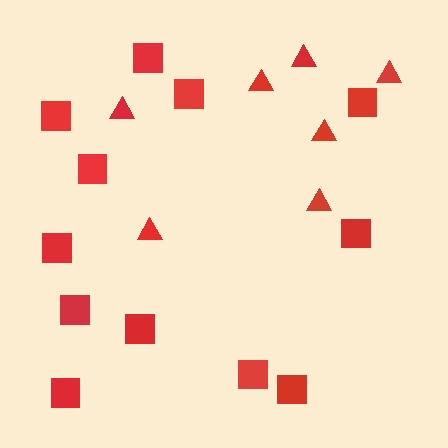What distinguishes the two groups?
There are 2 groups: one group of triangles (7) and one group of squares (12).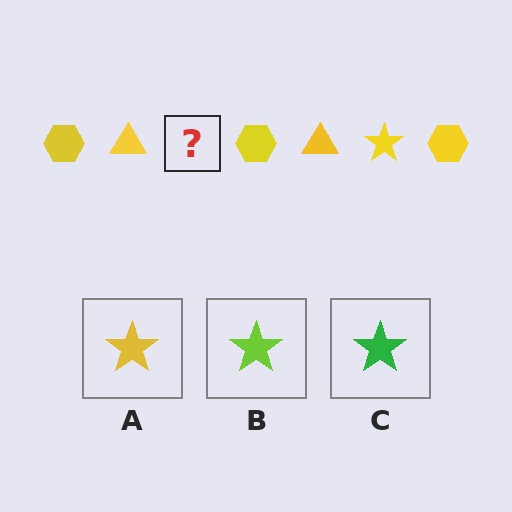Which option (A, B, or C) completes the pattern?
A.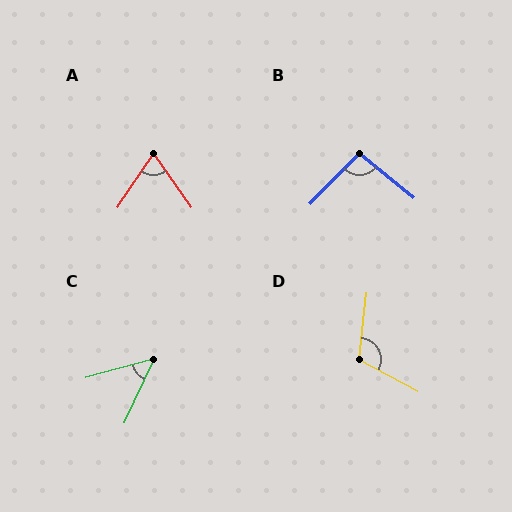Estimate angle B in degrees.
Approximately 95 degrees.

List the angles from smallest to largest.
C (50°), A (69°), B (95°), D (112°).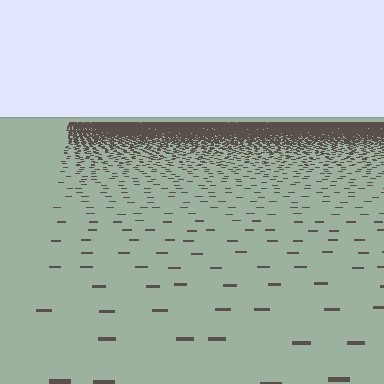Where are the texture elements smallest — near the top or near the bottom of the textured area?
Near the top.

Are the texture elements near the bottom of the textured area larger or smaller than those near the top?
Larger. Near the bottom, elements are closer to the viewer and appear at a bigger on-screen size.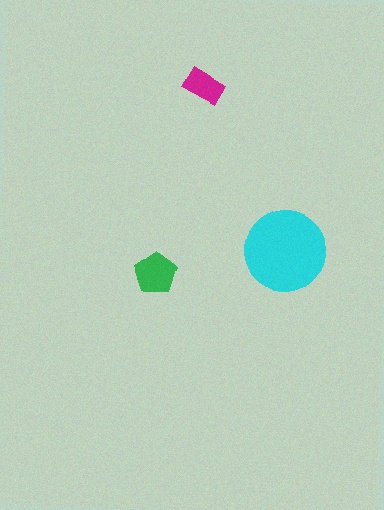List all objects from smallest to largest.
The magenta rectangle, the green pentagon, the cyan circle.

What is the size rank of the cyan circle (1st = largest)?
1st.